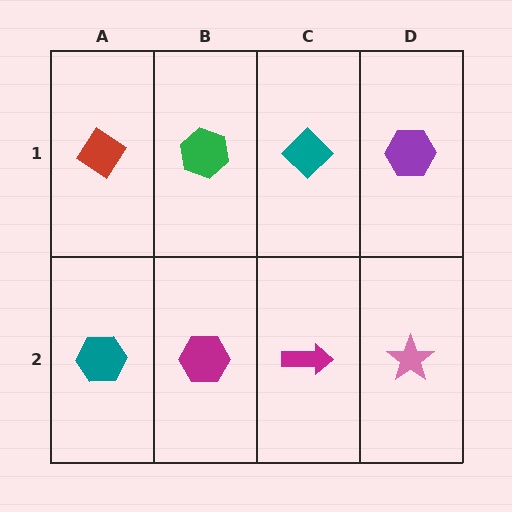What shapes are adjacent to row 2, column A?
A red diamond (row 1, column A), a magenta hexagon (row 2, column B).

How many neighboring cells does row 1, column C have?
3.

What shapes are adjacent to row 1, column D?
A pink star (row 2, column D), a teal diamond (row 1, column C).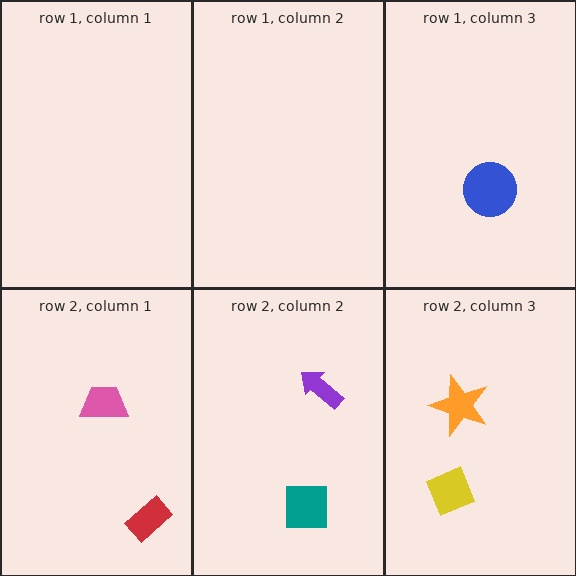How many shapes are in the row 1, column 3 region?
1.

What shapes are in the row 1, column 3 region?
The blue circle.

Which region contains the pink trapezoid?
The row 2, column 1 region.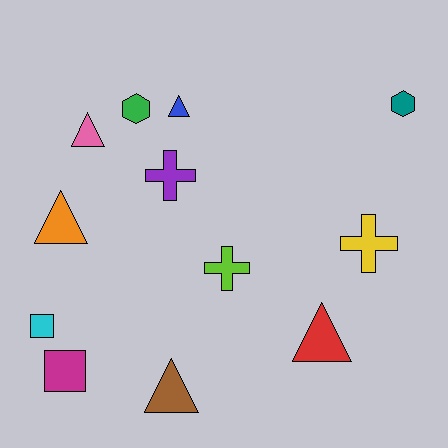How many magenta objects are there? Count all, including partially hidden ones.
There is 1 magenta object.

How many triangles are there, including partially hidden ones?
There are 5 triangles.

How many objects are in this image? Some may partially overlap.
There are 12 objects.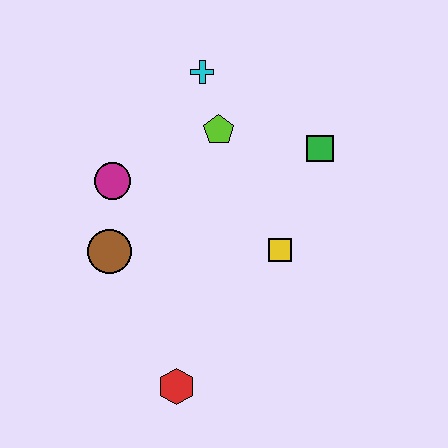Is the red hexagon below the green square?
Yes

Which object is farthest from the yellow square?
The cyan cross is farthest from the yellow square.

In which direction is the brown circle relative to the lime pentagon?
The brown circle is below the lime pentagon.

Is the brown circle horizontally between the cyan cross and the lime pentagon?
No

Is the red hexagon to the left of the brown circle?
No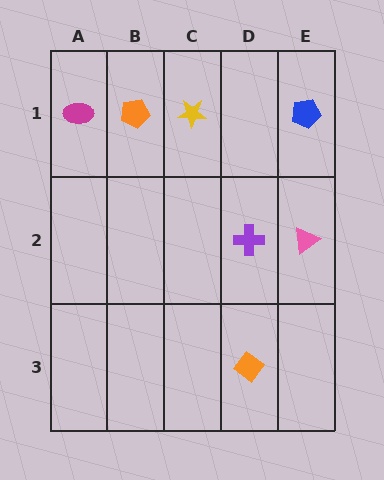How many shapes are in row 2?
2 shapes.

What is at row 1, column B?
An orange pentagon.